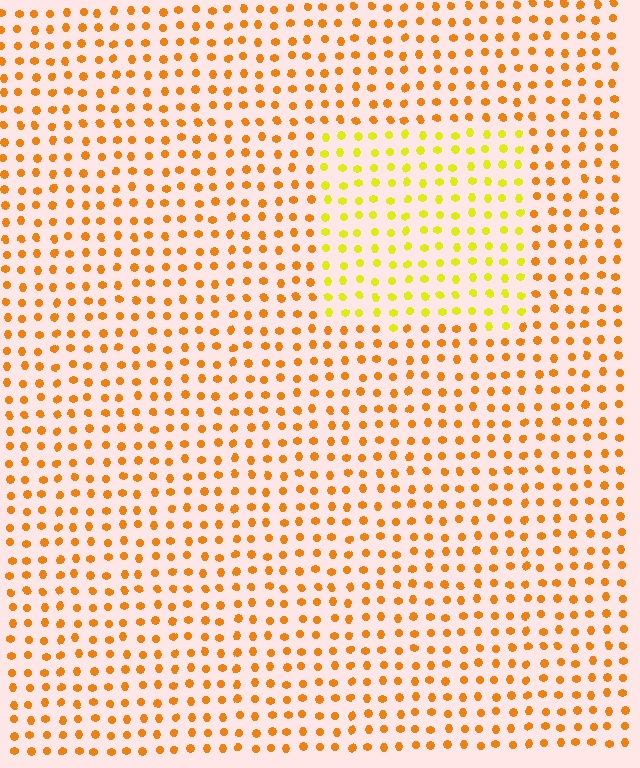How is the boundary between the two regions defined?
The boundary is defined purely by a slight shift in hue (about 34 degrees). Spacing, size, and orientation are identical on both sides.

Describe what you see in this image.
The image is filled with small orange elements in a uniform arrangement. A rectangle-shaped region is visible where the elements are tinted to a slightly different hue, forming a subtle color boundary.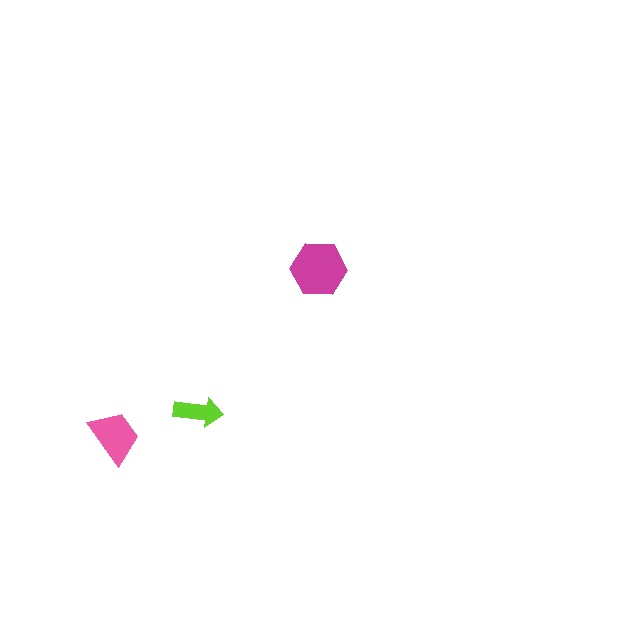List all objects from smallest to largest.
The lime arrow, the pink trapezoid, the magenta hexagon.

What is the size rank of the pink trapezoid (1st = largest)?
2nd.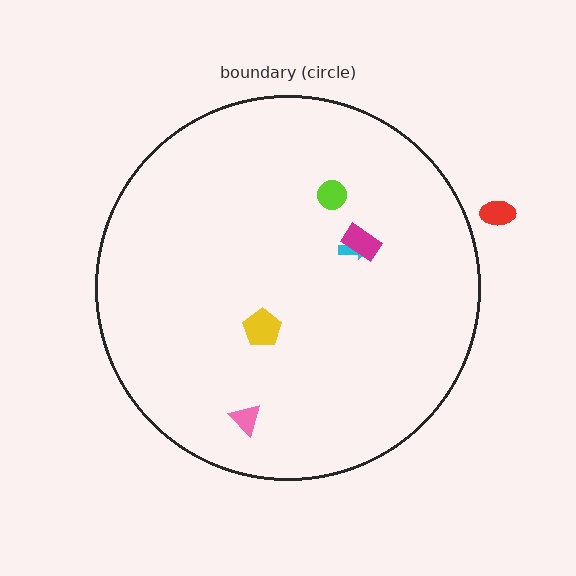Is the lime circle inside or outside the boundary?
Inside.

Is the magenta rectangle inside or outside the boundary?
Inside.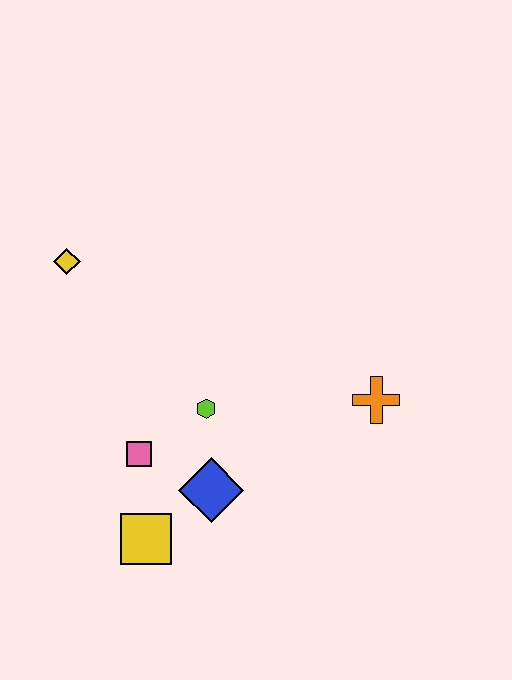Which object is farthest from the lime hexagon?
The yellow diamond is farthest from the lime hexagon.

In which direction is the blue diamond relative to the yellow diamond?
The blue diamond is below the yellow diamond.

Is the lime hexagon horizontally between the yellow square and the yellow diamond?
No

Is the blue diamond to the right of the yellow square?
Yes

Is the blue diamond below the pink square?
Yes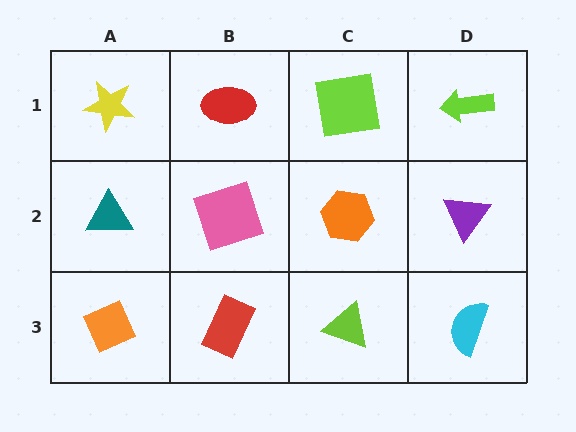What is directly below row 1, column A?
A teal triangle.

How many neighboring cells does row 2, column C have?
4.